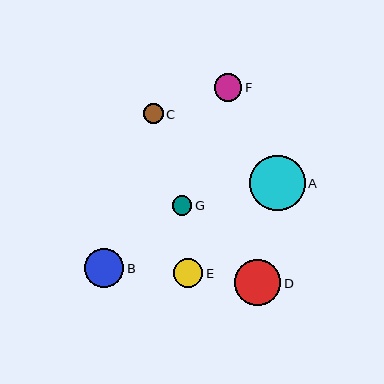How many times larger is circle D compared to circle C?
Circle D is approximately 2.3 times the size of circle C.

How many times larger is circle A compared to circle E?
Circle A is approximately 1.9 times the size of circle E.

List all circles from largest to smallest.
From largest to smallest: A, D, B, E, F, C, G.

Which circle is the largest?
Circle A is the largest with a size of approximately 55 pixels.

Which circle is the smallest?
Circle G is the smallest with a size of approximately 20 pixels.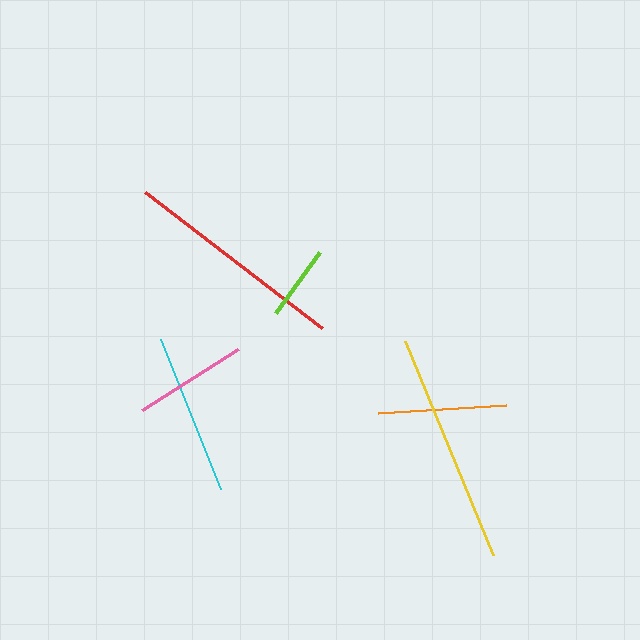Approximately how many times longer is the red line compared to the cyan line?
The red line is approximately 1.4 times the length of the cyan line.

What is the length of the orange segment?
The orange segment is approximately 128 pixels long.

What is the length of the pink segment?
The pink segment is approximately 114 pixels long.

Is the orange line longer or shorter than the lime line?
The orange line is longer than the lime line.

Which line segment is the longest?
The yellow line is the longest at approximately 231 pixels.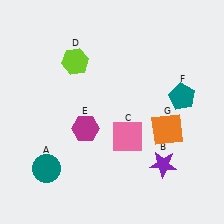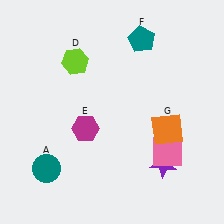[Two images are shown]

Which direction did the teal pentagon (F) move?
The teal pentagon (F) moved up.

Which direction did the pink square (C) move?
The pink square (C) moved right.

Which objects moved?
The objects that moved are: the pink square (C), the teal pentagon (F).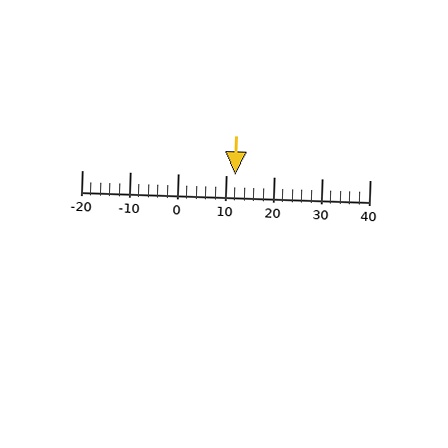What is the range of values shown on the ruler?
The ruler shows values from -20 to 40.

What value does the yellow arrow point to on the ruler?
The yellow arrow points to approximately 12.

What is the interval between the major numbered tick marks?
The major tick marks are spaced 10 units apart.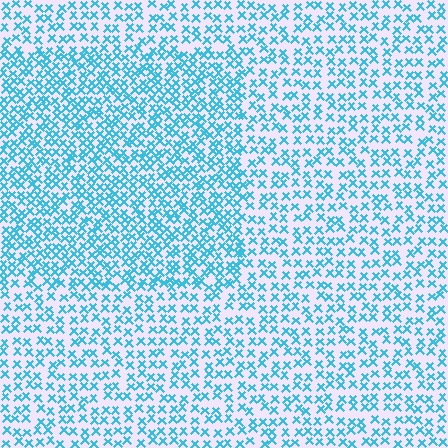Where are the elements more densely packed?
The elements are more densely packed inside the rectangle boundary.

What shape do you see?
I see a rectangle.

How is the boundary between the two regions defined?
The boundary is defined by a change in element density (approximately 1.7x ratio). All elements are the same color, size, and shape.